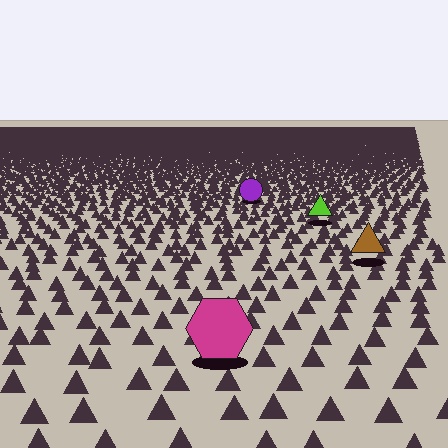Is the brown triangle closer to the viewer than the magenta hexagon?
No. The magenta hexagon is closer — you can tell from the texture gradient: the ground texture is coarser near it.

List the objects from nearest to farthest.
From nearest to farthest: the magenta hexagon, the brown triangle, the lime triangle, the purple circle.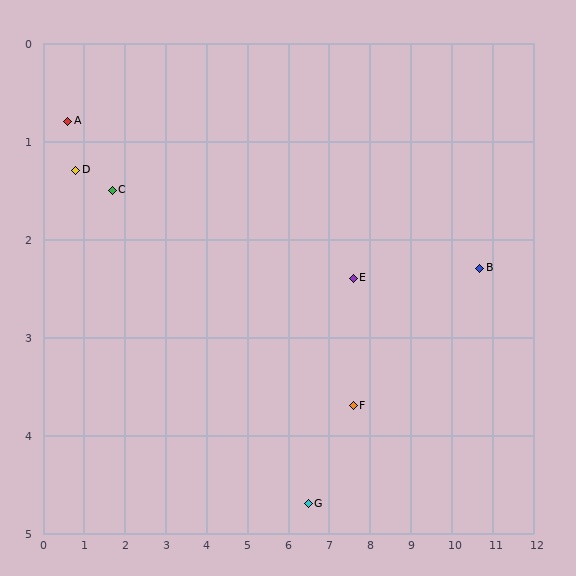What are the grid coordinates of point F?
Point F is at approximately (7.6, 3.7).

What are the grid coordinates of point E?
Point E is at approximately (7.6, 2.4).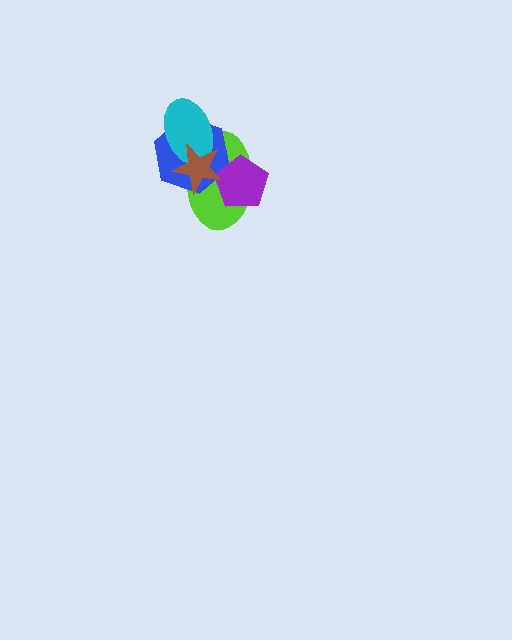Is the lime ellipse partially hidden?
Yes, it is partially covered by another shape.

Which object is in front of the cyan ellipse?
The brown star is in front of the cyan ellipse.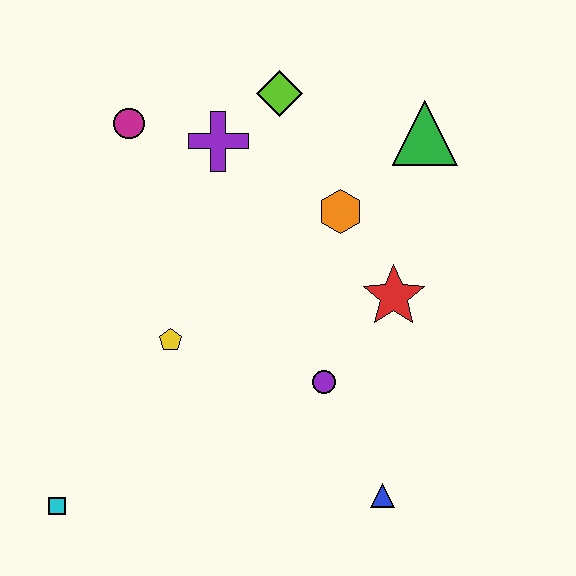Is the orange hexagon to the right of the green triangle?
No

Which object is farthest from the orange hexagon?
The cyan square is farthest from the orange hexagon.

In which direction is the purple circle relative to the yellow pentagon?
The purple circle is to the right of the yellow pentagon.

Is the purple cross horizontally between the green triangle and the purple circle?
No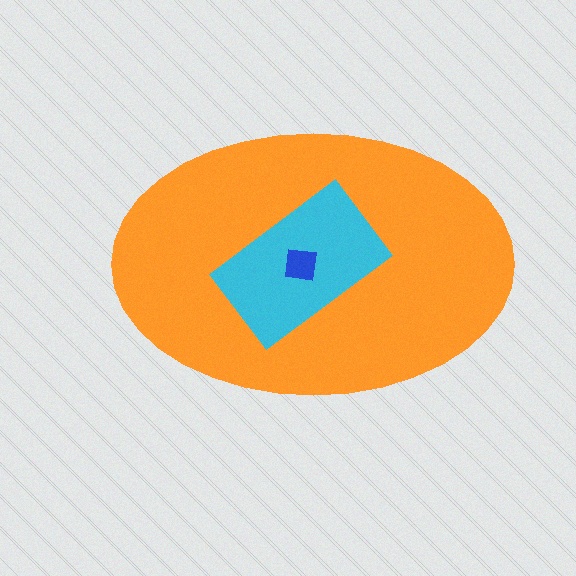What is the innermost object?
The blue square.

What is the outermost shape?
The orange ellipse.